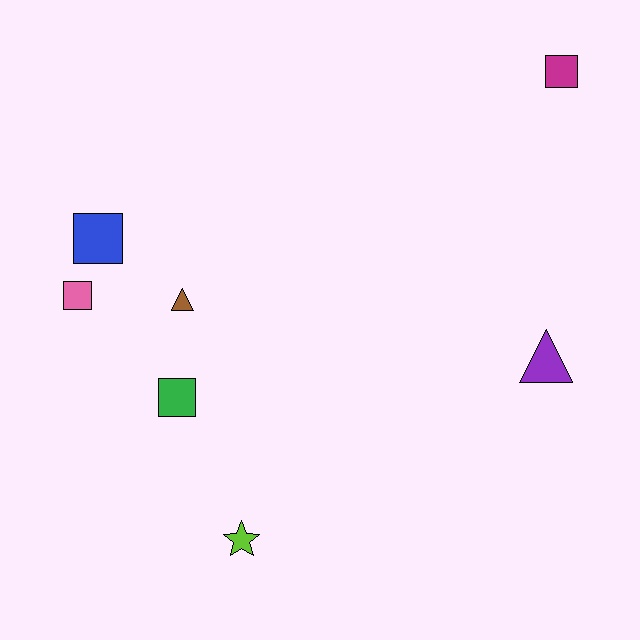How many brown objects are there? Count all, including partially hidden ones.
There is 1 brown object.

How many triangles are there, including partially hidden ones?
There are 2 triangles.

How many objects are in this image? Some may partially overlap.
There are 7 objects.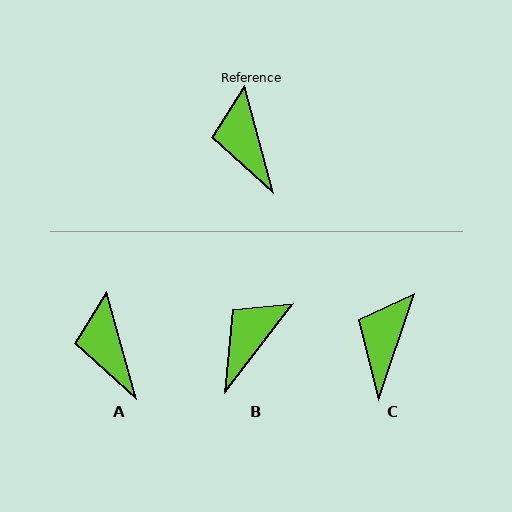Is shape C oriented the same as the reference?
No, it is off by about 34 degrees.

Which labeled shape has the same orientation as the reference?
A.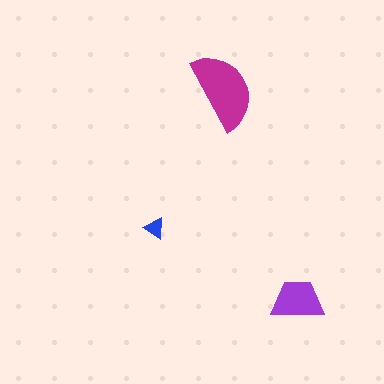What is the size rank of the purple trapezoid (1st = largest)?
2nd.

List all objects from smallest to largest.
The blue triangle, the purple trapezoid, the magenta semicircle.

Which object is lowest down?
The purple trapezoid is bottommost.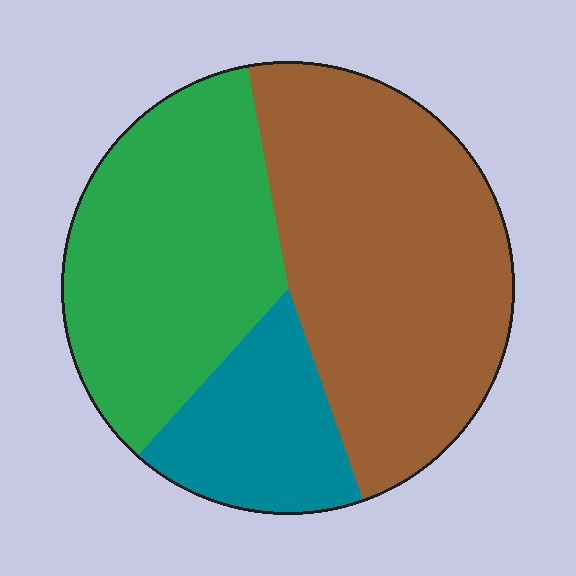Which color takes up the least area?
Teal, at roughly 15%.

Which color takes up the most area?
Brown, at roughly 45%.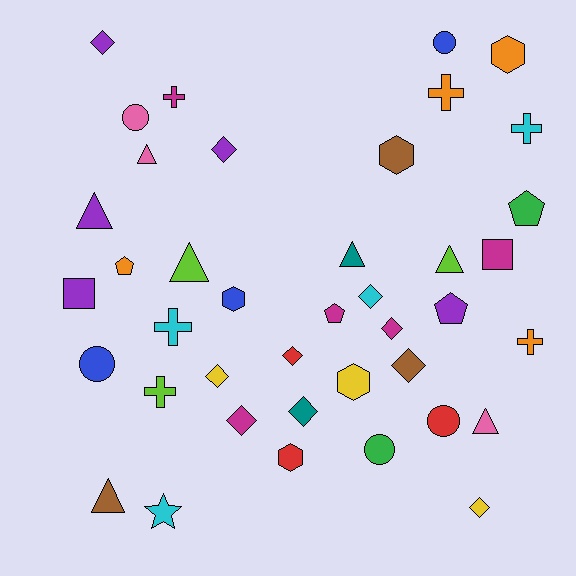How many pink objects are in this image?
There are 3 pink objects.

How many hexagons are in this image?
There are 5 hexagons.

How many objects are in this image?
There are 40 objects.